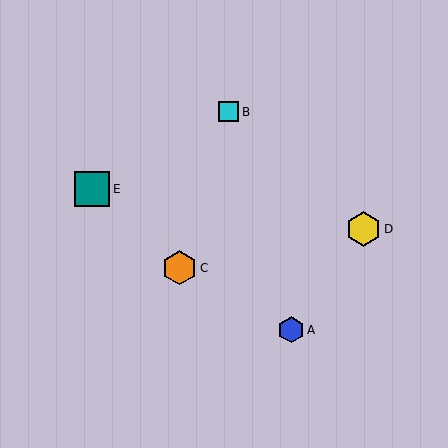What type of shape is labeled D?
Shape D is a yellow hexagon.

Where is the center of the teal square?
The center of the teal square is at (92, 189).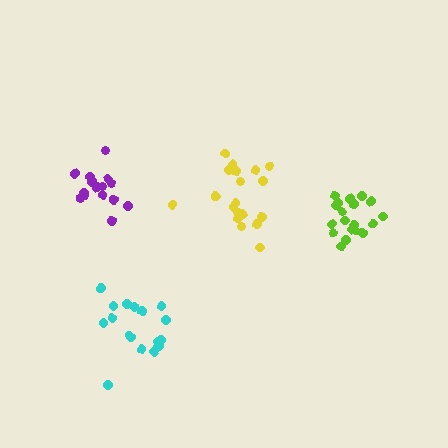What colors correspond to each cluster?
The clusters are colored: purple, lime, yellow, cyan.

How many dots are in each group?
Group 1: 15 dots, Group 2: 19 dots, Group 3: 19 dots, Group 4: 18 dots (71 total).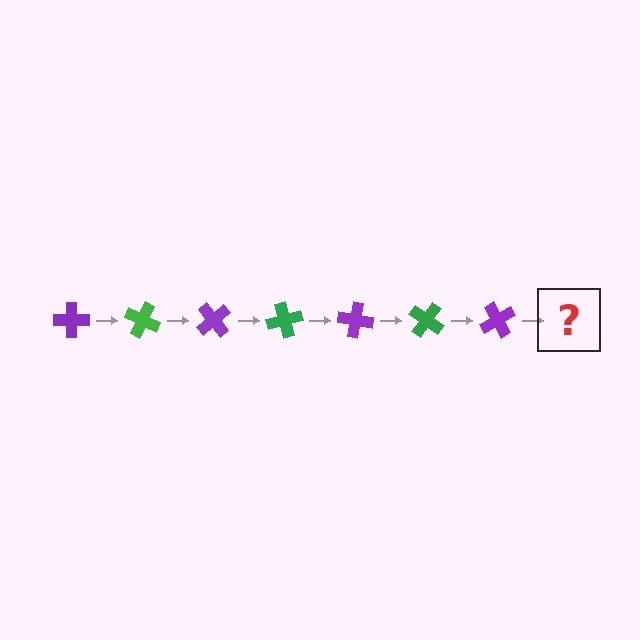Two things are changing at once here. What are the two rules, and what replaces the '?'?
The two rules are that it rotates 25 degrees each step and the color cycles through purple and green. The '?' should be a green cross, rotated 175 degrees from the start.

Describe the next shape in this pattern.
It should be a green cross, rotated 175 degrees from the start.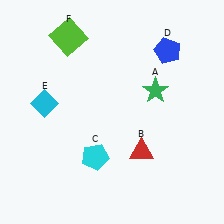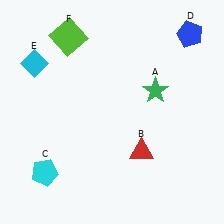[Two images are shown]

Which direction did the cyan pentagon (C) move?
The cyan pentagon (C) moved left.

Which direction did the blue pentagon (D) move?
The blue pentagon (D) moved right.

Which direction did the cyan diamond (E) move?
The cyan diamond (E) moved up.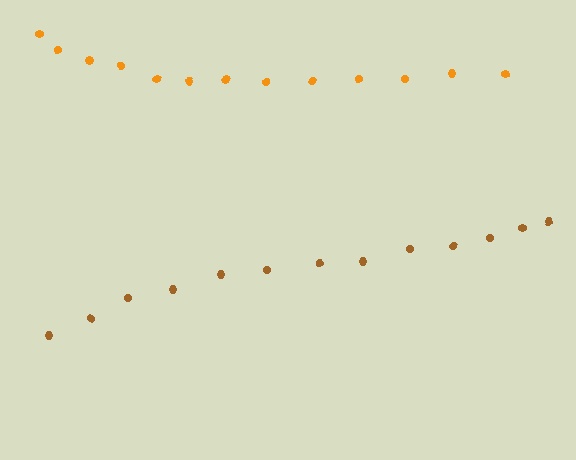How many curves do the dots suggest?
There are 2 distinct paths.